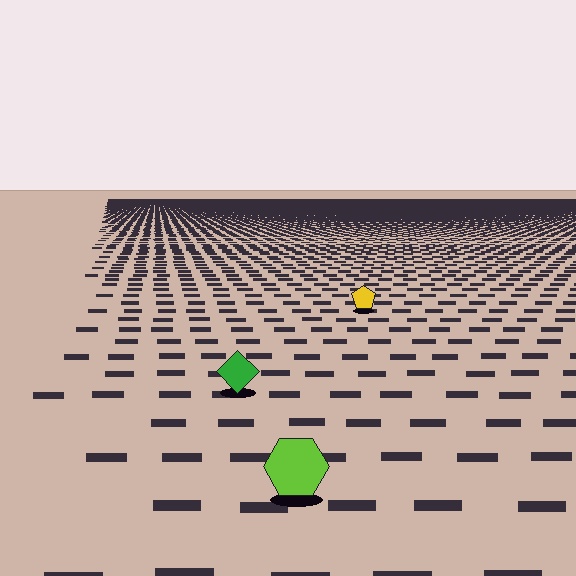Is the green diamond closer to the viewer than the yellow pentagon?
Yes. The green diamond is closer — you can tell from the texture gradient: the ground texture is coarser near it.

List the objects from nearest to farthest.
From nearest to farthest: the lime hexagon, the green diamond, the yellow pentagon.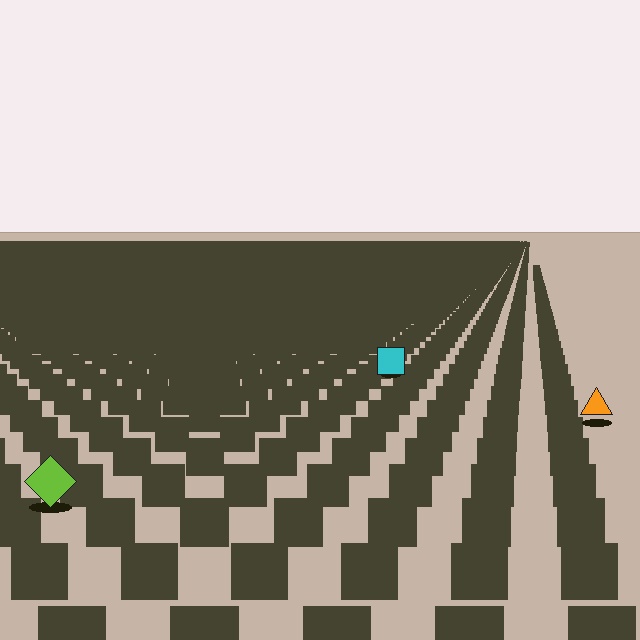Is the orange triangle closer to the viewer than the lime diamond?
No. The lime diamond is closer — you can tell from the texture gradient: the ground texture is coarser near it.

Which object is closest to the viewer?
The lime diamond is closest. The texture marks near it are larger and more spread out.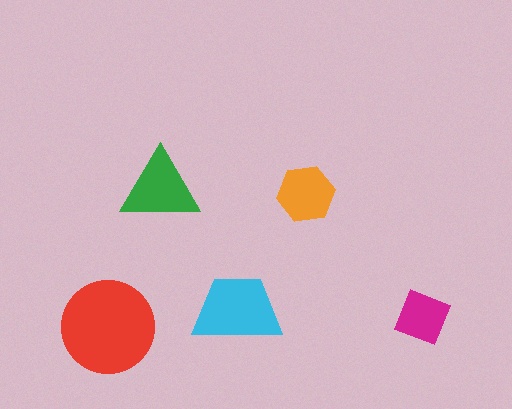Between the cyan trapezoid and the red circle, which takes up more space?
The red circle.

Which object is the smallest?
The magenta square.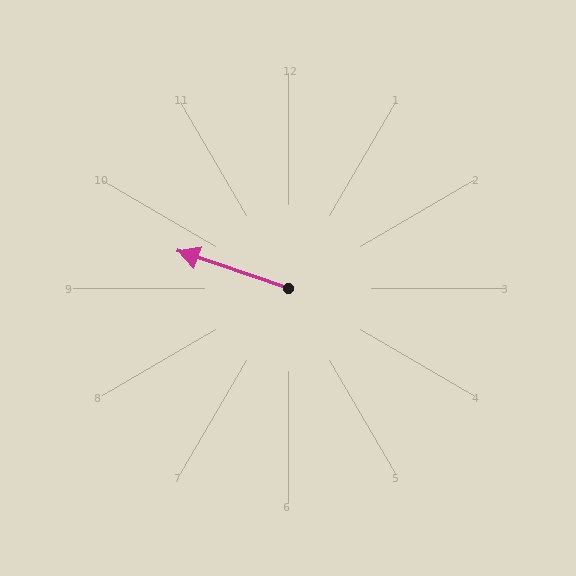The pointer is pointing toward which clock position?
Roughly 10 o'clock.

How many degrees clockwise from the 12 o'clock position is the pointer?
Approximately 289 degrees.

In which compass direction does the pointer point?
West.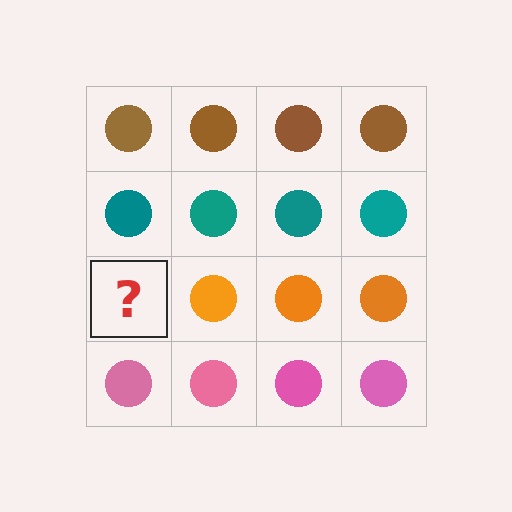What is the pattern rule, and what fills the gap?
The rule is that each row has a consistent color. The gap should be filled with an orange circle.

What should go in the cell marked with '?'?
The missing cell should contain an orange circle.